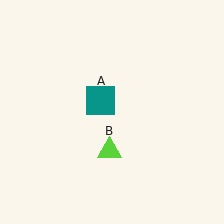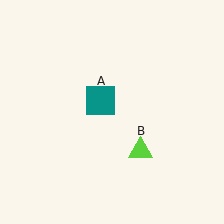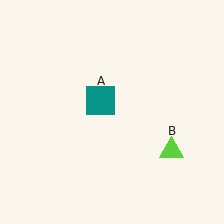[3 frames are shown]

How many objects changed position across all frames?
1 object changed position: lime triangle (object B).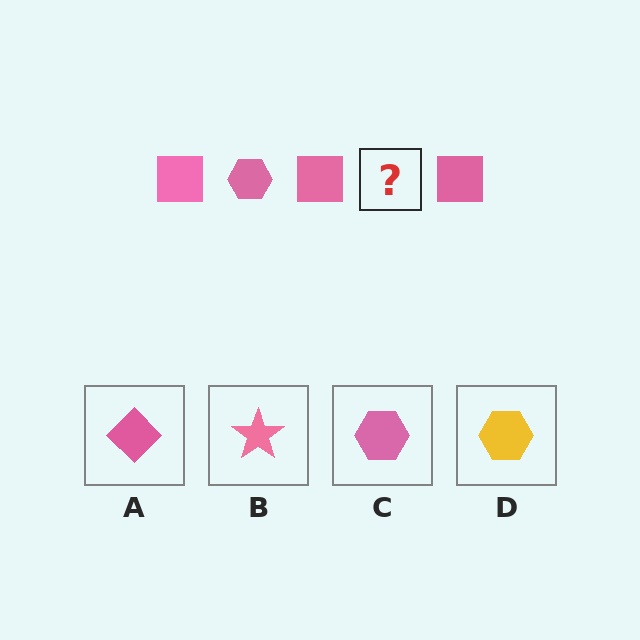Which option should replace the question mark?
Option C.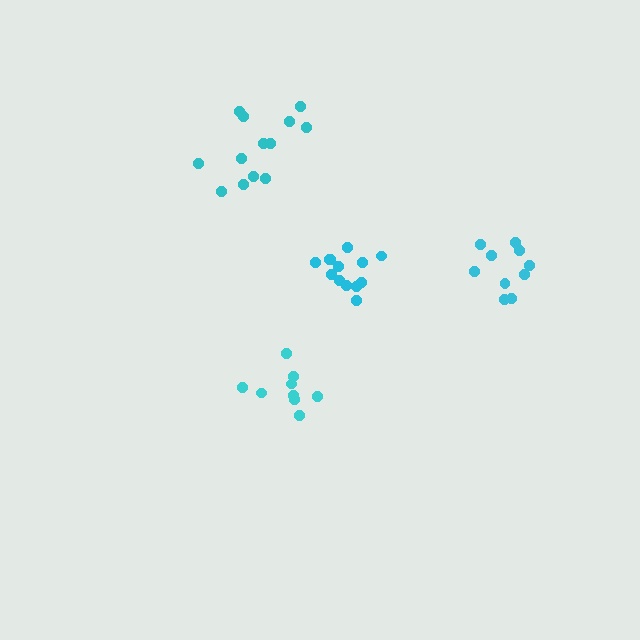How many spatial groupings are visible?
There are 4 spatial groupings.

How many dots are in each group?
Group 1: 9 dots, Group 2: 13 dots, Group 3: 10 dots, Group 4: 13 dots (45 total).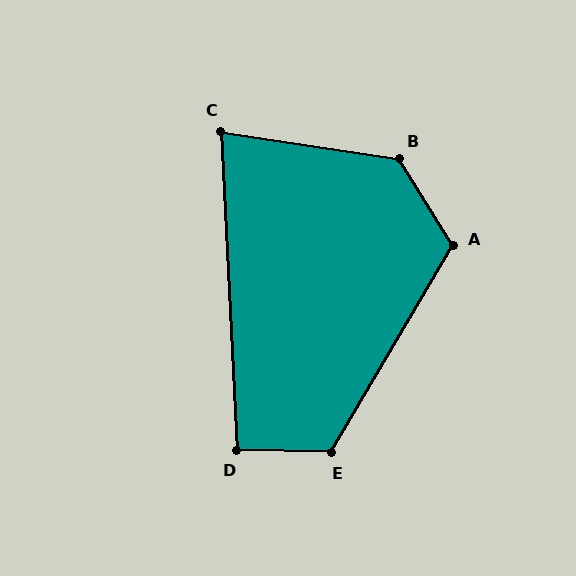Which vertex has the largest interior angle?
B, at approximately 131 degrees.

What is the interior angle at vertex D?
Approximately 94 degrees (approximately right).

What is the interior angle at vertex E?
Approximately 119 degrees (obtuse).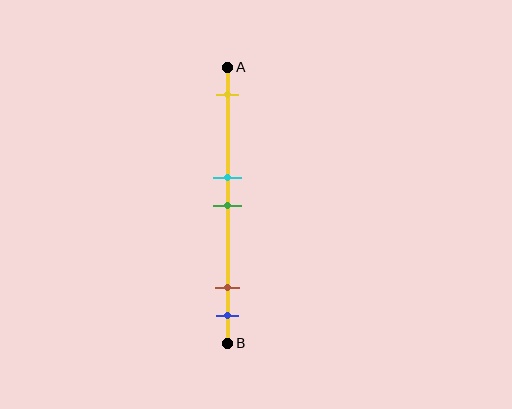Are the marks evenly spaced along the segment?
No, the marks are not evenly spaced.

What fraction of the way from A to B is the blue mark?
The blue mark is approximately 90% (0.9) of the way from A to B.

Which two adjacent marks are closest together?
The cyan and green marks are the closest adjacent pair.